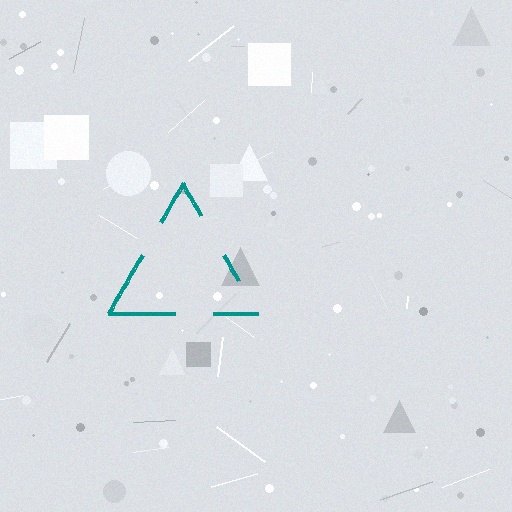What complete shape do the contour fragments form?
The contour fragments form a triangle.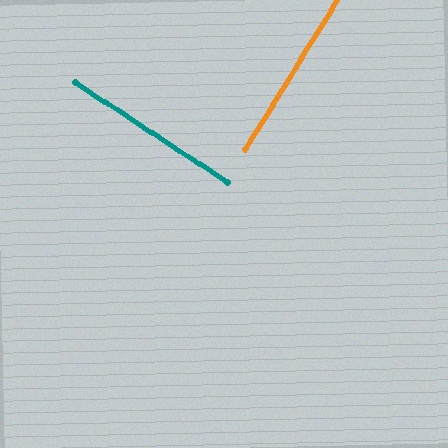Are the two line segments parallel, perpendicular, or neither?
Perpendicular — they meet at approximately 88°.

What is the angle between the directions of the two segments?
Approximately 88 degrees.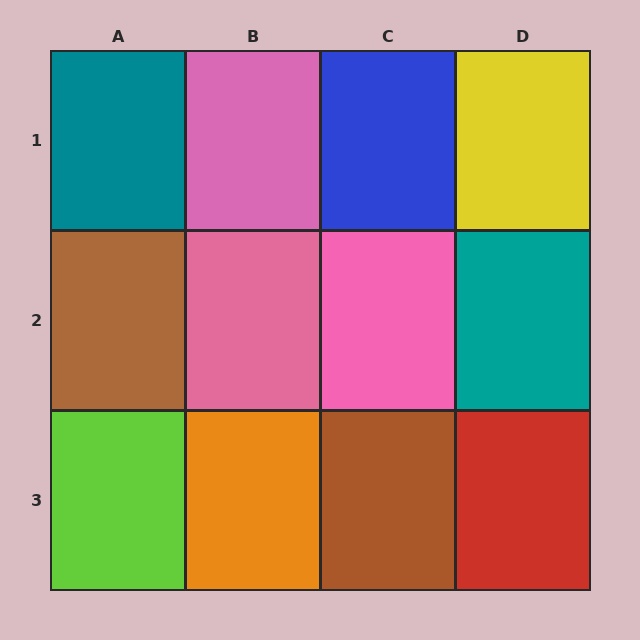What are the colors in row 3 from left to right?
Lime, orange, brown, red.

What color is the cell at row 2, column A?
Brown.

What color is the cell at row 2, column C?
Pink.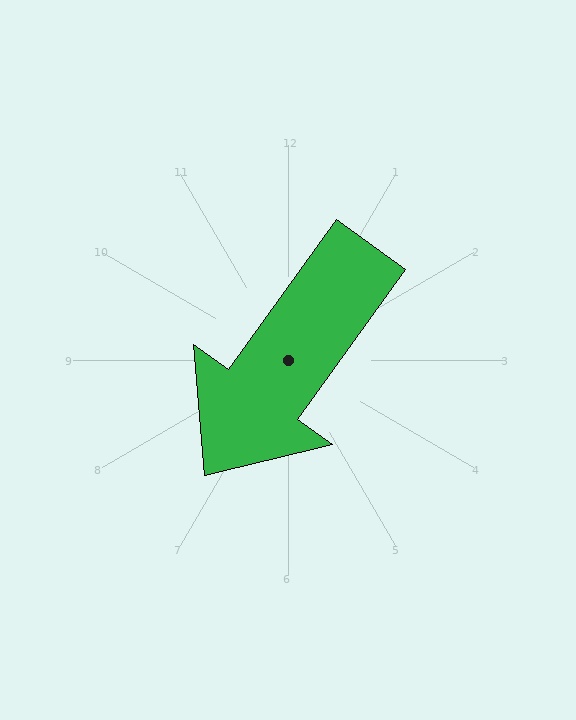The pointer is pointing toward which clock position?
Roughly 7 o'clock.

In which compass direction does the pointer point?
Southwest.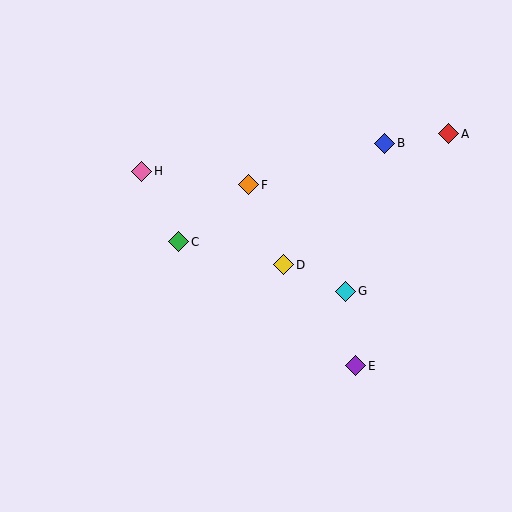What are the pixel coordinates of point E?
Point E is at (356, 366).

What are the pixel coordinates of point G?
Point G is at (346, 291).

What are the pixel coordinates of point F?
Point F is at (249, 185).